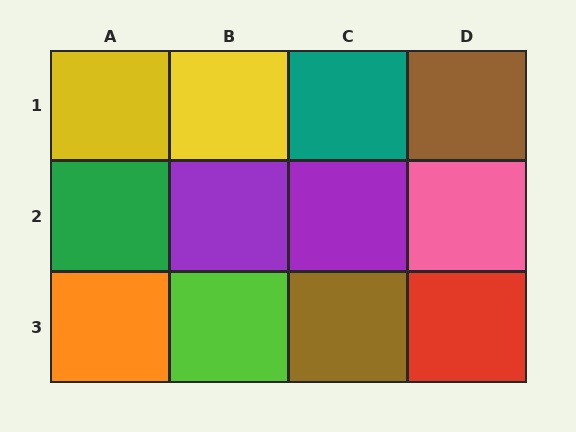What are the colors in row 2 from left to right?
Green, purple, purple, pink.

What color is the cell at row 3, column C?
Brown.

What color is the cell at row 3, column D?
Red.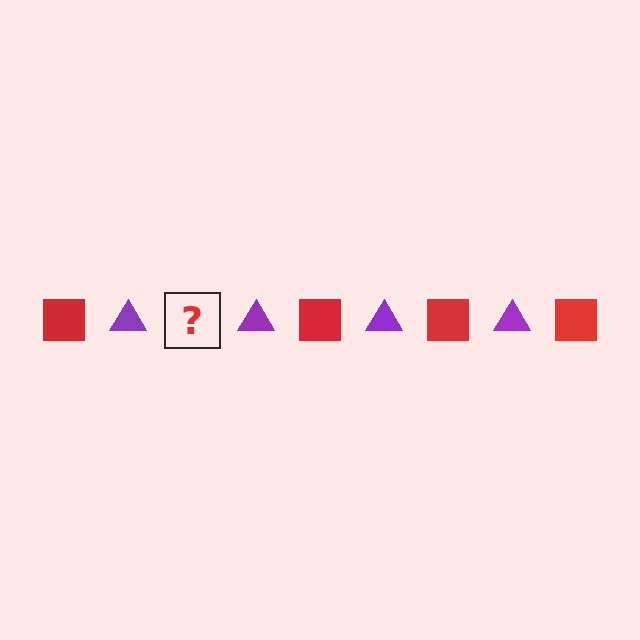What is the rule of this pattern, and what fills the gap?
The rule is that the pattern alternates between red square and purple triangle. The gap should be filled with a red square.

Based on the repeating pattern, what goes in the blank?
The blank should be a red square.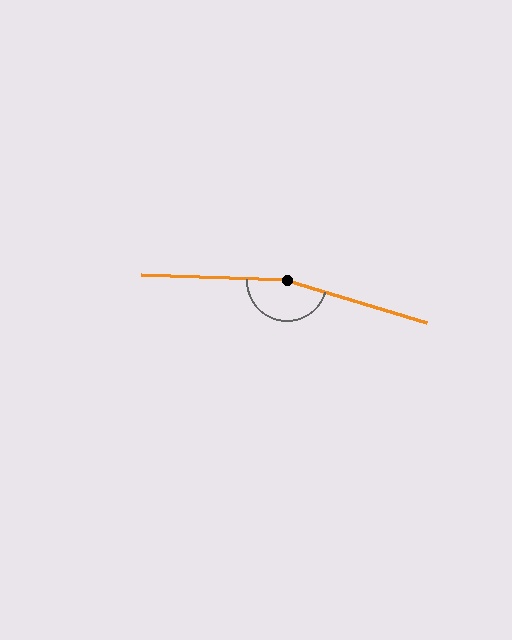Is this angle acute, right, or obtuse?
It is obtuse.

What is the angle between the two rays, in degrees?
Approximately 165 degrees.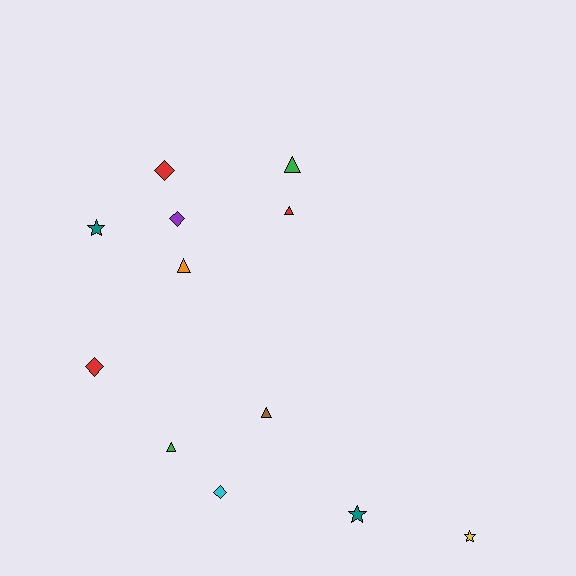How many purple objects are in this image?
There is 1 purple object.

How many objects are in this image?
There are 12 objects.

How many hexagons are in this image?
There are no hexagons.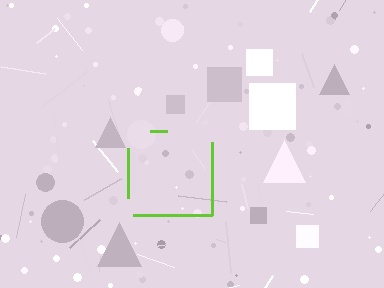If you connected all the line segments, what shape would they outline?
They would outline a square.